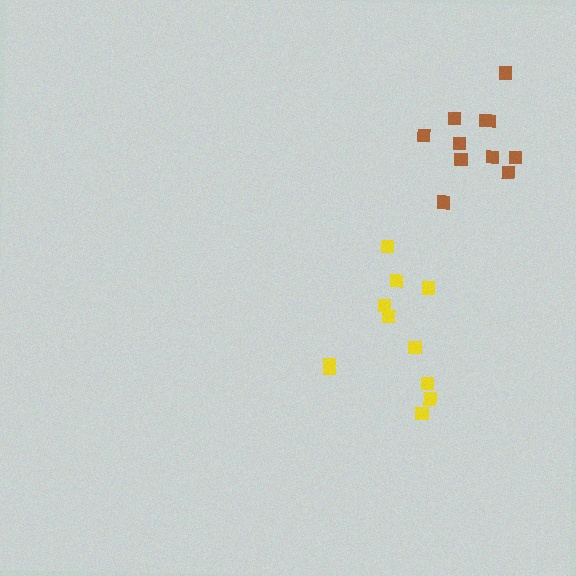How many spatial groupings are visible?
There are 2 spatial groupings.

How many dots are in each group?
Group 1: 11 dots, Group 2: 11 dots (22 total).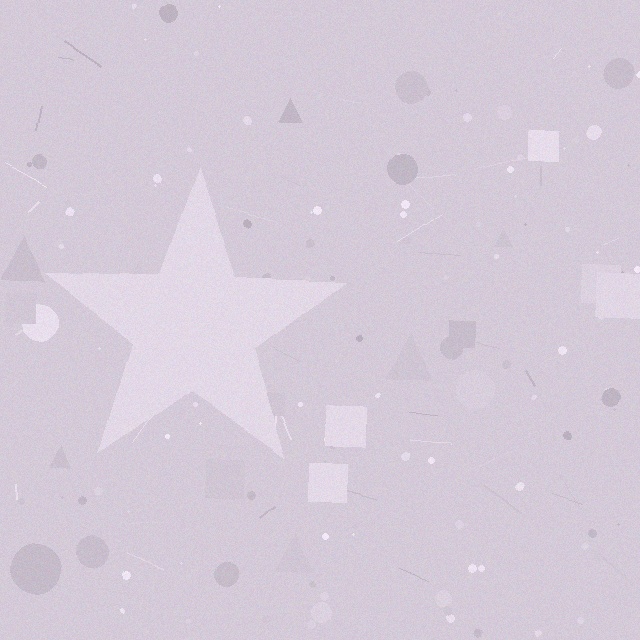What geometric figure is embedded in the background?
A star is embedded in the background.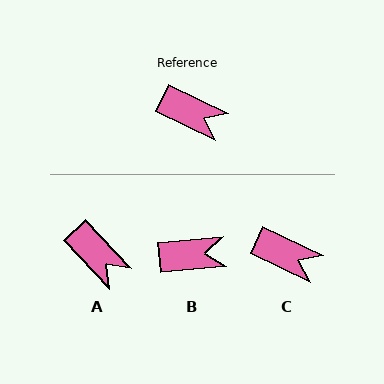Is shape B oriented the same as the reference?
No, it is off by about 31 degrees.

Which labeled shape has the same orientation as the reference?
C.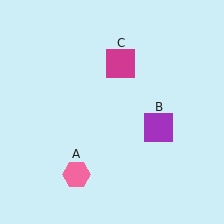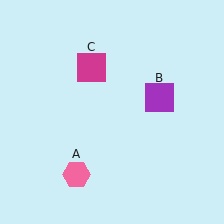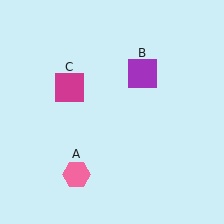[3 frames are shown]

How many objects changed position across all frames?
2 objects changed position: purple square (object B), magenta square (object C).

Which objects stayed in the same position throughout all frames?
Pink hexagon (object A) remained stationary.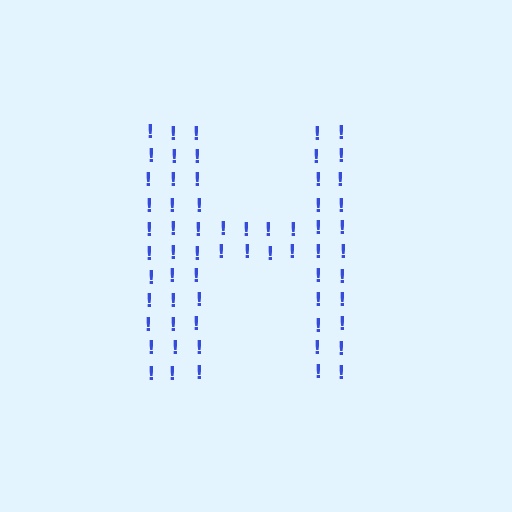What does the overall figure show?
The overall figure shows the letter H.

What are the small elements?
The small elements are exclamation marks.